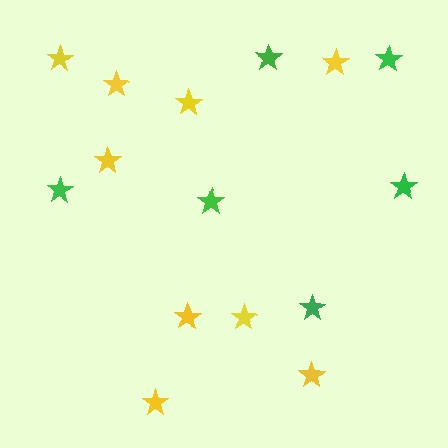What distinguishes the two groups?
There are 2 groups: one group of green stars (6) and one group of yellow stars (9).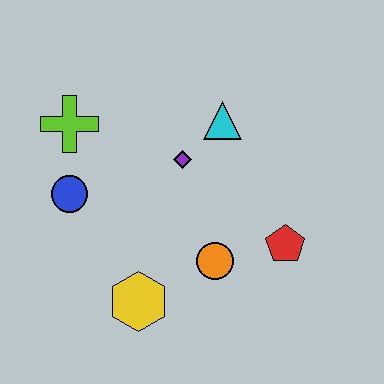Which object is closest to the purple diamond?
The cyan triangle is closest to the purple diamond.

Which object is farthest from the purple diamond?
The yellow hexagon is farthest from the purple diamond.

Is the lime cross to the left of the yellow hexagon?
Yes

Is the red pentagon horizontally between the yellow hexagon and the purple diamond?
No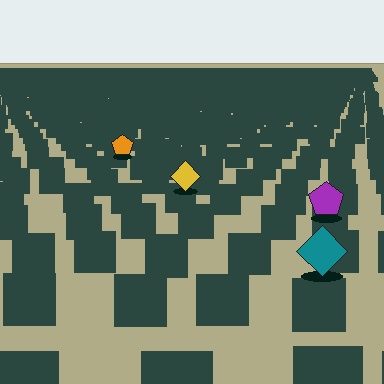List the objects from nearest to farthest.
From nearest to farthest: the teal diamond, the purple pentagon, the yellow diamond, the orange pentagon.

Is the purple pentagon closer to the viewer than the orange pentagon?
Yes. The purple pentagon is closer — you can tell from the texture gradient: the ground texture is coarser near it.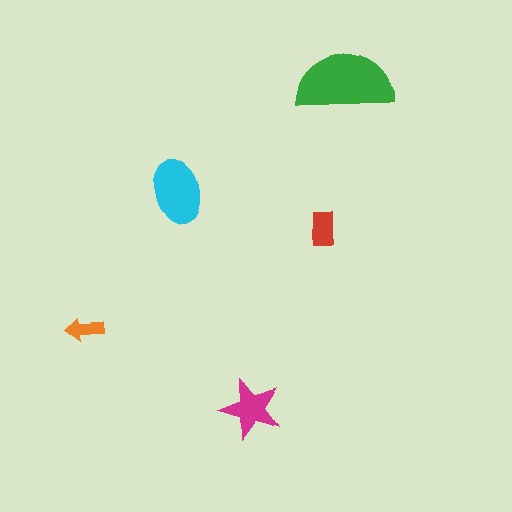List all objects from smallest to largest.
The orange arrow, the red rectangle, the magenta star, the cyan ellipse, the green semicircle.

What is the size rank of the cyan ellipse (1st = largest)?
2nd.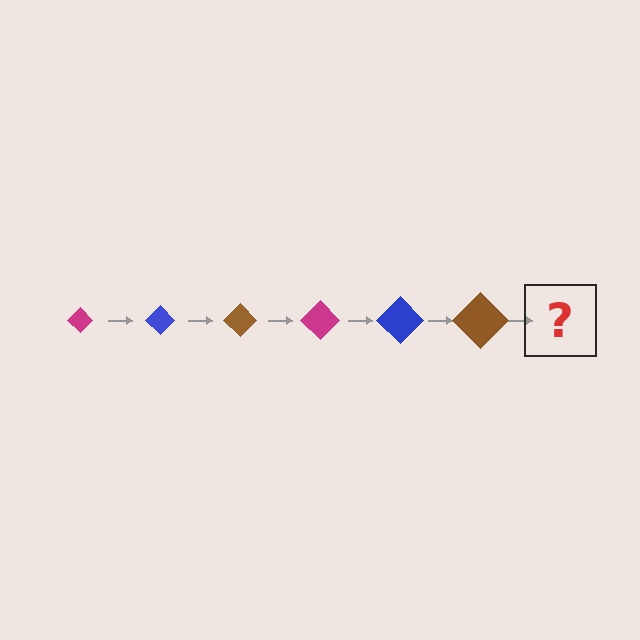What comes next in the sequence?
The next element should be a magenta diamond, larger than the previous one.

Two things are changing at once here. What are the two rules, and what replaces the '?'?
The two rules are that the diamond grows larger each step and the color cycles through magenta, blue, and brown. The '?' should be a magenta diamond, larger than the previous one.